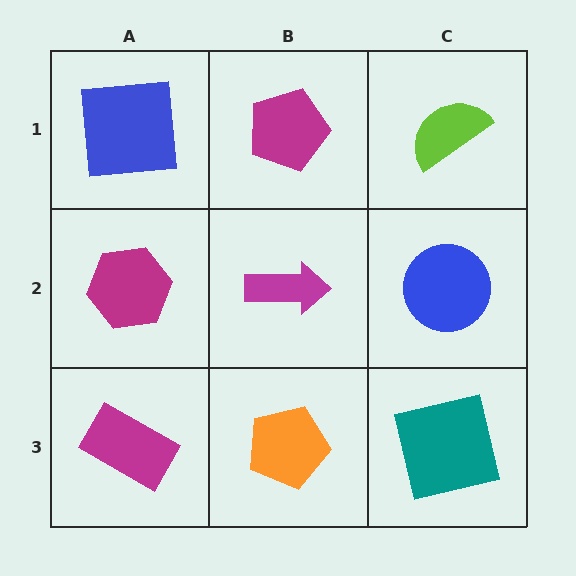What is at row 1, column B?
A magenta pentagon.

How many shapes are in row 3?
3 shapes.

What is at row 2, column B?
A magenta arrow.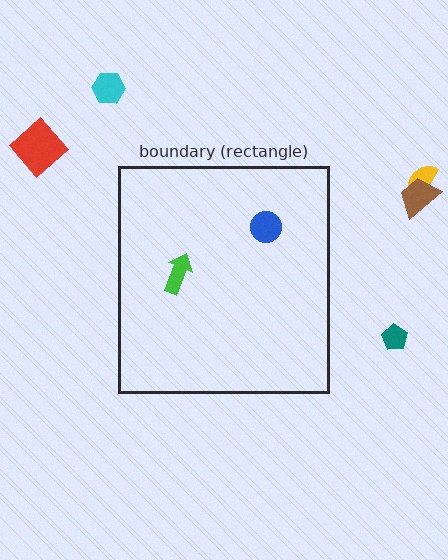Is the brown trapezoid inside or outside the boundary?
Outside.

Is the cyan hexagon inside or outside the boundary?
Outside.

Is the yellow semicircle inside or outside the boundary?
Outside.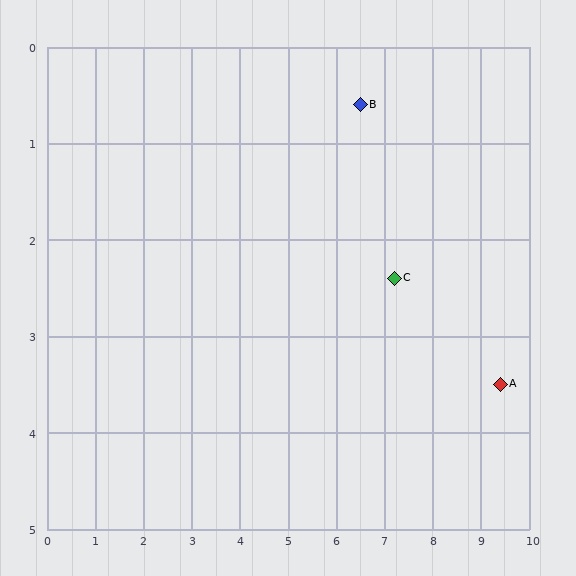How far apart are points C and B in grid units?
Points C and B are about 1.9 grid units apart.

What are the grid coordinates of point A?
Point A is at approximately (9.4, 3.5).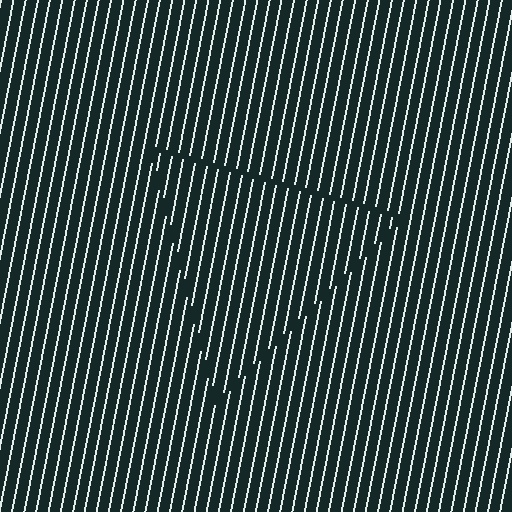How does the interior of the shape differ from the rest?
The interior of the shape contains the same grating, shifted by half a period — the contour is defined by the phase discontinuity where line-ends from the inner and outer gratings abut.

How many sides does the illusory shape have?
3 sides — the line-ends trace a triangle.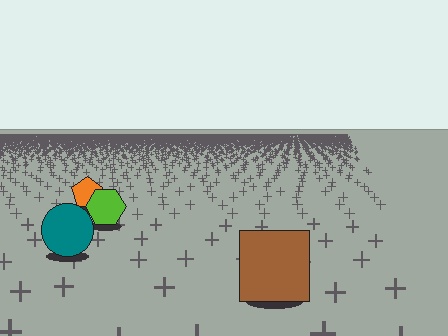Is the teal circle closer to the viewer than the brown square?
No. The brown square is closer — you can tell from the texture gradient: the ground texture is coarser near it.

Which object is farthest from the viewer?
The orange pentagon is farthest from the viewer. It appears smaller and the ground texture around it is denser.